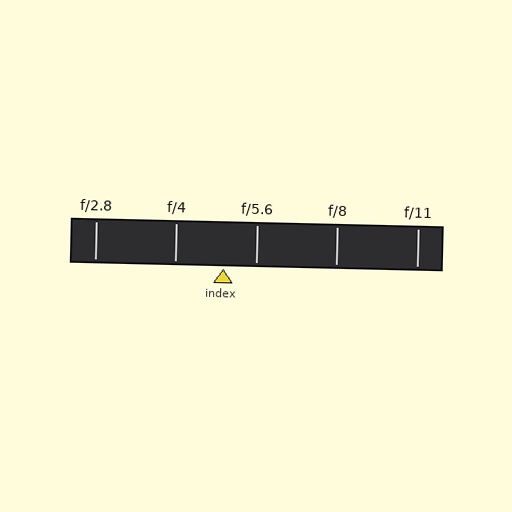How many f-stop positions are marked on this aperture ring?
There are 5 f-stop positions marked.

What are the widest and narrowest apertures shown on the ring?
The widest aperture shown is f/2.8 and the narrowest is f/11.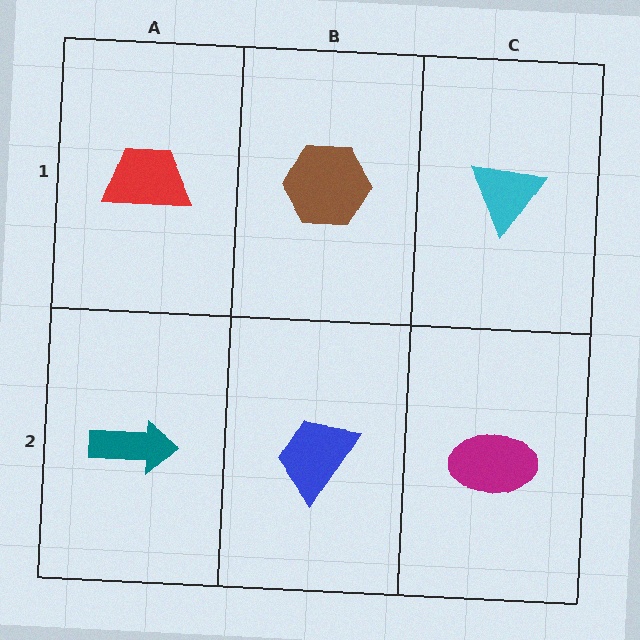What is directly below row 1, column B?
A blue trapezoid.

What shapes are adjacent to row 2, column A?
A red trapezoid (row 1, column A), a blue trapezoid (row 2, column B).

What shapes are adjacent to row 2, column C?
A cyan triangle (row 1, column C), a blue trapezoid (row 2, column B).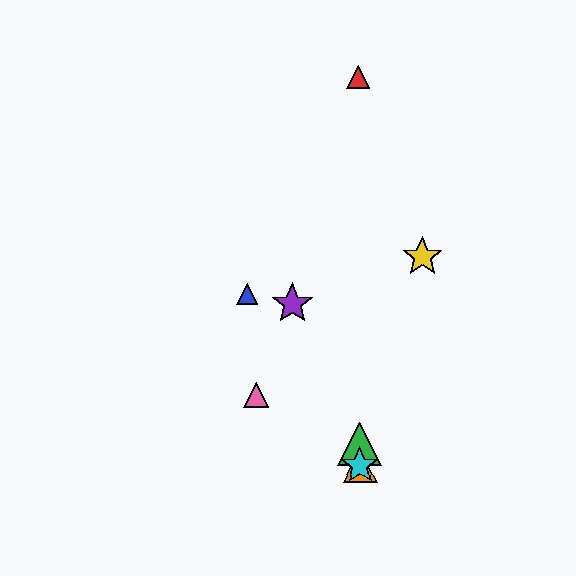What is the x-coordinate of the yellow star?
The yellow star is at x≈422.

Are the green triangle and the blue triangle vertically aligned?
No, the green triangle is at x≈360 and the blue triangle is at x≈247.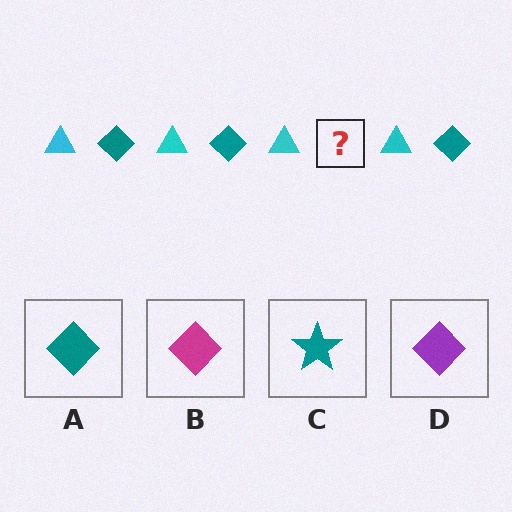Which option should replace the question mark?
Option A.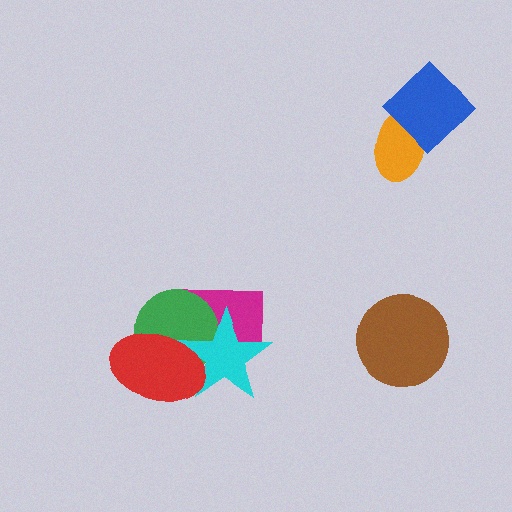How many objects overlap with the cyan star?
3 objects overlap with the cyan star.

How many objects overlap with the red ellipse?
3 objects overlap with the red ellipse.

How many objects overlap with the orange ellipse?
1 object overlaps with the orange ellipse.